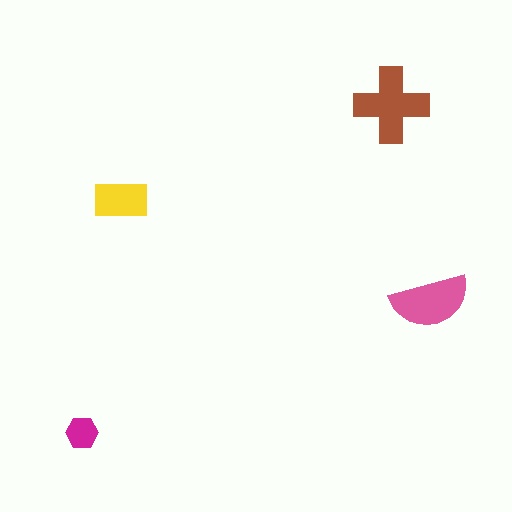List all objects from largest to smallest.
The brown cross, the pink semicircle, the yellow rectangle, the magenta hexagon.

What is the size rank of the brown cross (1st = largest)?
1st.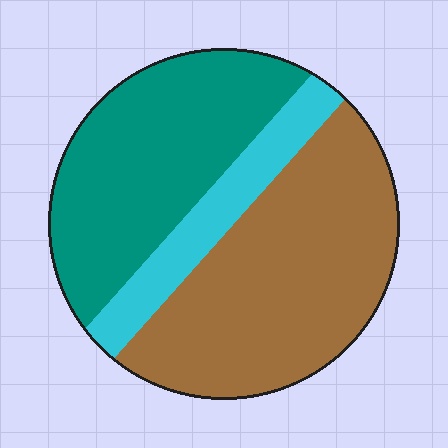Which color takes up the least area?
Cyan, at roughly 15%.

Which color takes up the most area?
Brown, at roughly 45%.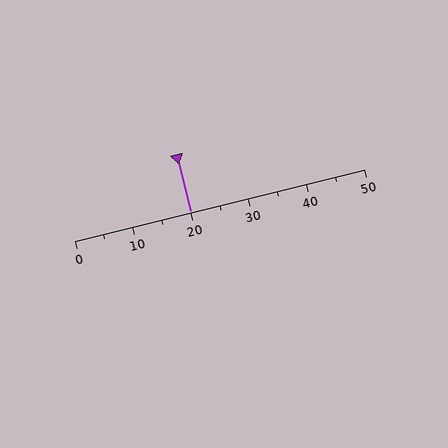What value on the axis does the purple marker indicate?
The marker indicates approximately 20.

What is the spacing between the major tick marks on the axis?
The major ticks are spaced 10 apart.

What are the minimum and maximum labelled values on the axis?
The axis runs from 0 to 50.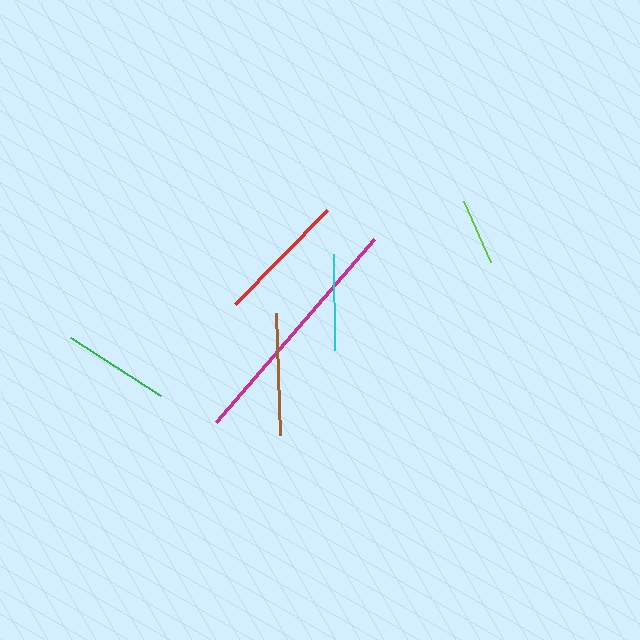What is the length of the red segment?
The red segment is approximately 131 pixels long.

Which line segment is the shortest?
The lime line is the shortest at approximately 67 pixels.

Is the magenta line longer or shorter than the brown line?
The magenta line is longer than the brown line.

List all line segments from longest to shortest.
From longest to shortest: magenta, red, brown, green, cyan, lime.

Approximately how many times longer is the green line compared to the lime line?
The green line is approximately 1.6 times the length of the lime line.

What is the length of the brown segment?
The brown segment is approximately 122 pixels long.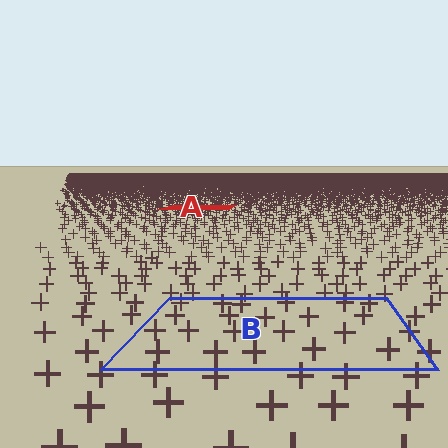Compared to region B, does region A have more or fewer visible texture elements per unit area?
Region A has more texture elements per unit area — they are packed more densely because it is farther away.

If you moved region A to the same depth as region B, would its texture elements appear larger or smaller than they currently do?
They would appear larger. At a closer depth, the same texture elements are projected at a bigger on-screen size.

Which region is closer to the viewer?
Region B is closer. The texture elements there are larger and more spread out.